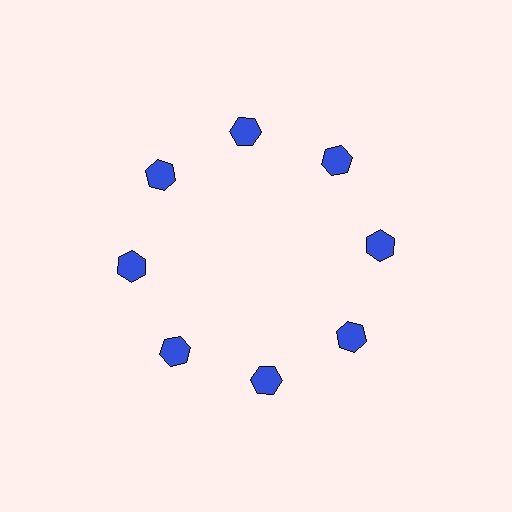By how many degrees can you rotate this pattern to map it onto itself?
The pattern maps onto itself every 45 degrees of rotation.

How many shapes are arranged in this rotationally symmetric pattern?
There are 8 shapes, arranged in 8 groups of 1.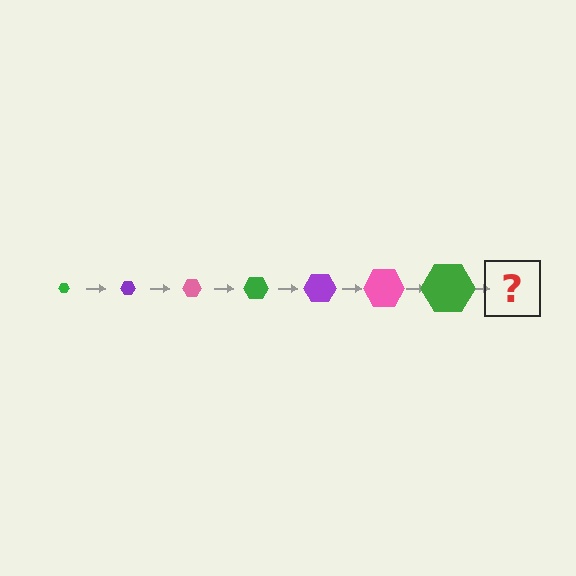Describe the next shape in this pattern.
It should be a purple hexagon, larger than the previous one.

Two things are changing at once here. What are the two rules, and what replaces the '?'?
The two rules are that the hexagon grows larger each step and the color cycles through green, purple, and pink. The '?' should be a purple hexagon, larger than the previous one.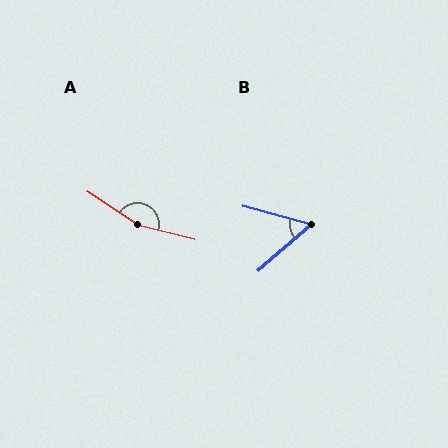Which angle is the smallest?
B, at approximately 56 degrees.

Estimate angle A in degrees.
Approximately 161 degrees.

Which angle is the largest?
A, at approximately 161 degrees.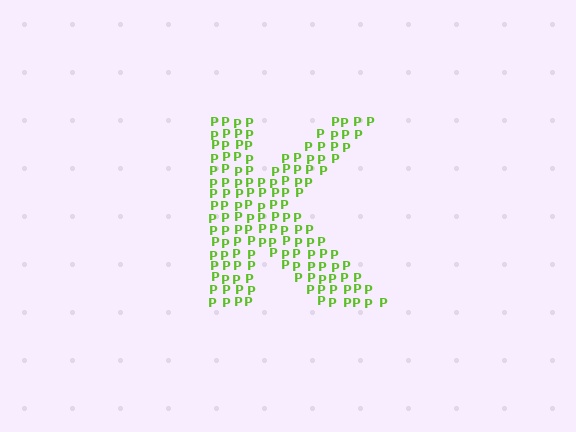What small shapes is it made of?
It is made of small letter P's.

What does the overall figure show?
The overall figure shows the letter K.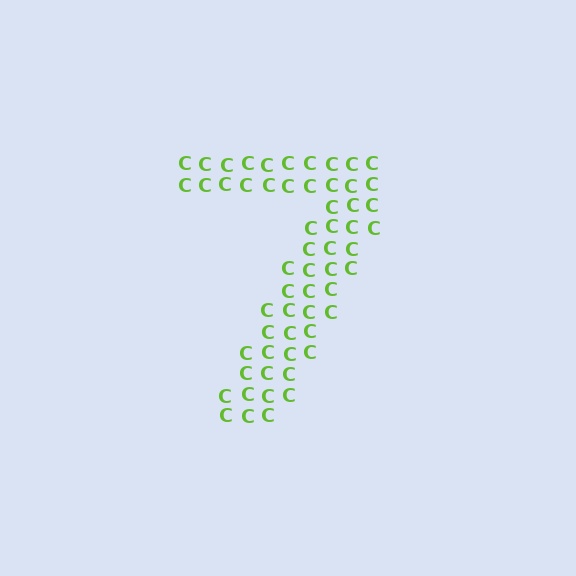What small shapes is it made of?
It is made of small letter C's.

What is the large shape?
The large shape is the digit 7.